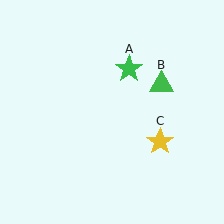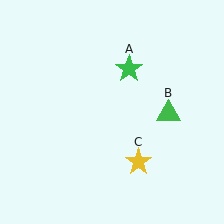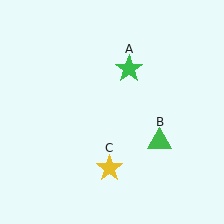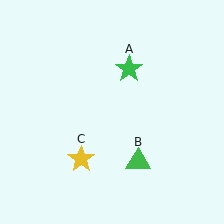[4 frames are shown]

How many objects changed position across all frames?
2 objects changed position: green triangle (object B), yellow star (object C).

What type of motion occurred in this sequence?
The green triangle (object B), yellow star (object C) rotated clockwise around the center of the scene.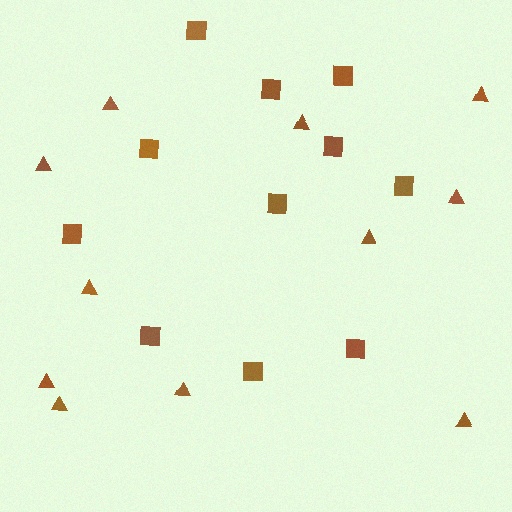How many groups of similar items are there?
There are 2 groups: one group of squares (11) and one group of triangles (11).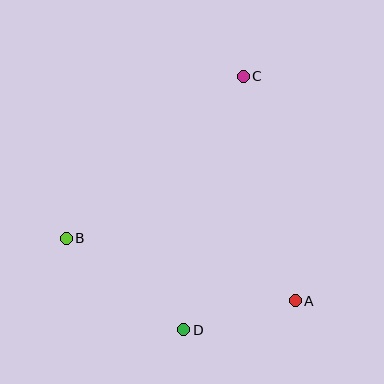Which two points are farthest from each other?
Points C and D are farthest from each other.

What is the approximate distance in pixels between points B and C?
The distance between B and C is approximately 240 pixels.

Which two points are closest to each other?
Points A and D are closest to each other.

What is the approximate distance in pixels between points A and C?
The distance between A and C is approximately 231 pixels.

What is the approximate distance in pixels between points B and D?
The distance between B and D is approximately 149 pixels.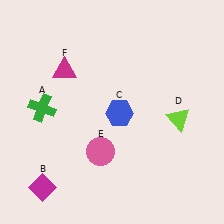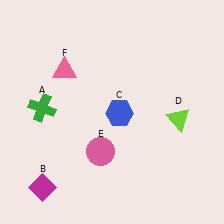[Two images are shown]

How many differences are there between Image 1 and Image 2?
There is 1 difference between the two images.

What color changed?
The triangle (F) changed from magenta in Image 1 to pink in Image 2.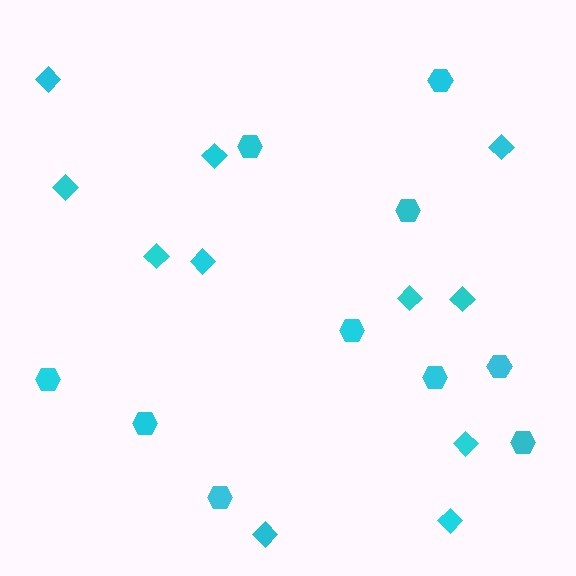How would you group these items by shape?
There are 2 groups: one group of hexagons (10) and one group of diamonds (11).